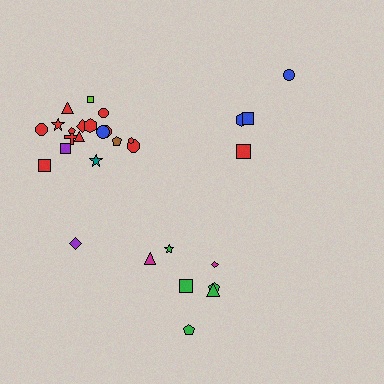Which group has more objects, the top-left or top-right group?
The top-left group.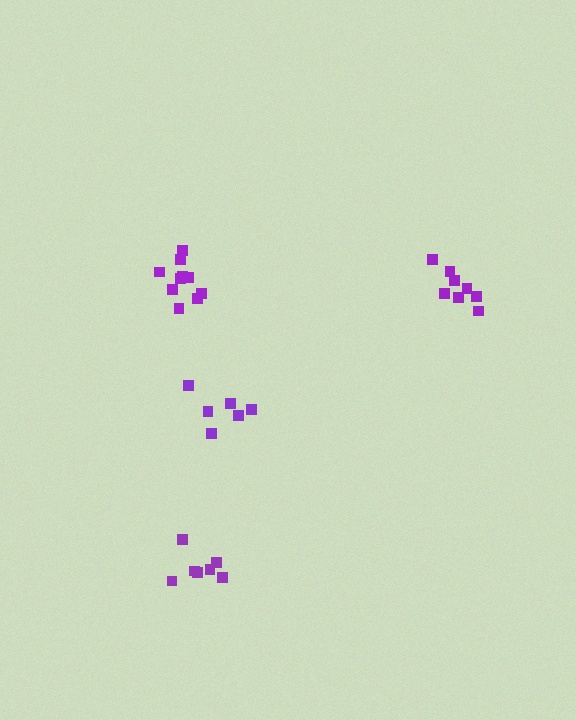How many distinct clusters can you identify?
There are 4 distinct clusters.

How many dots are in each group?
Group 1: 8 dots, Group 2: 6 dots, Group 3: 7 dots, Group 4: 10 dots (31 total).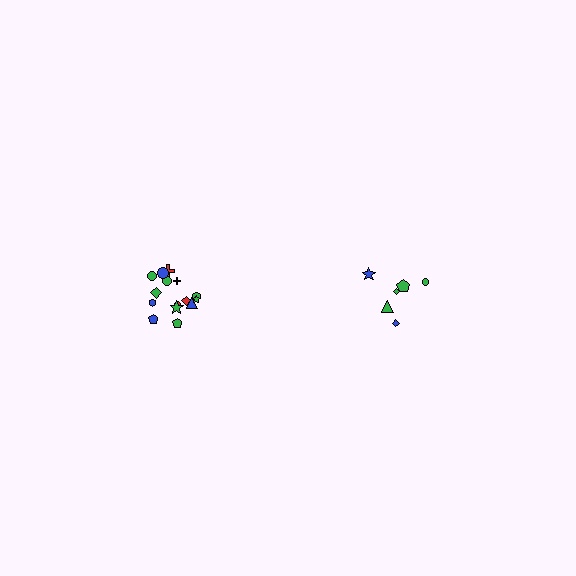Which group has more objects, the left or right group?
The left group.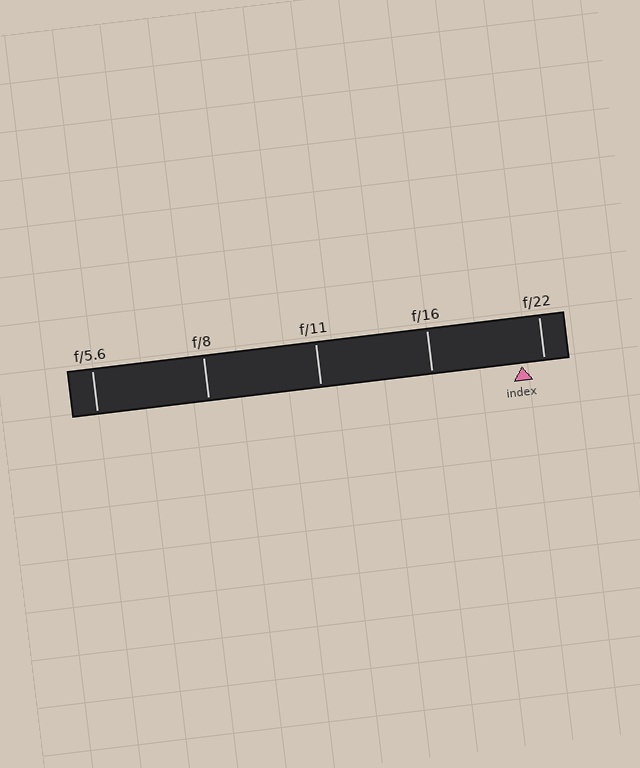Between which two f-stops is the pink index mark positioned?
The index mark is between f/16 and f/22.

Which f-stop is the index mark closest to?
The index mark is closest to f/22.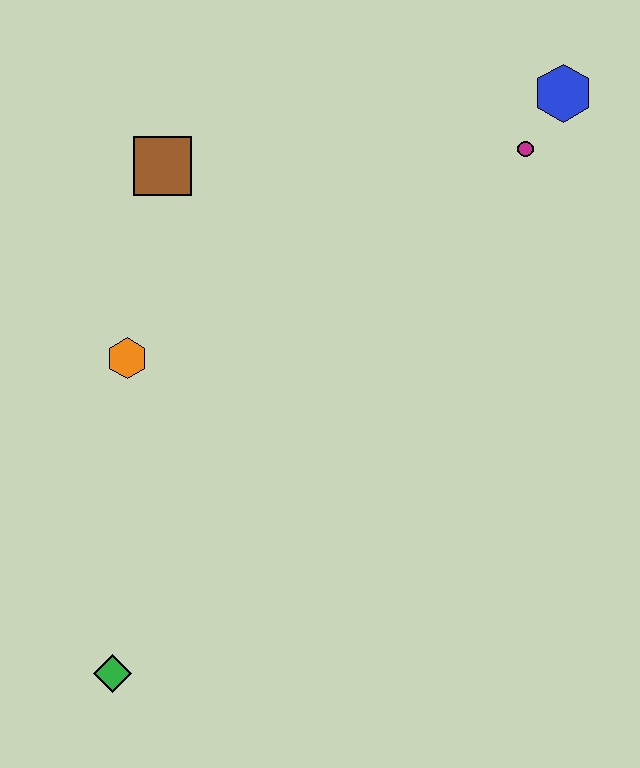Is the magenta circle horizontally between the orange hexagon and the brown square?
No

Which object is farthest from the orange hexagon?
The blue hexagon is farthest from the orange hexagon.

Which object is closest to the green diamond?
The orange hexagon is closest to the green diamond.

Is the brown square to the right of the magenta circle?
No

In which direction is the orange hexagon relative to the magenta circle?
The orange hexagon is to the left of the magenta circle.